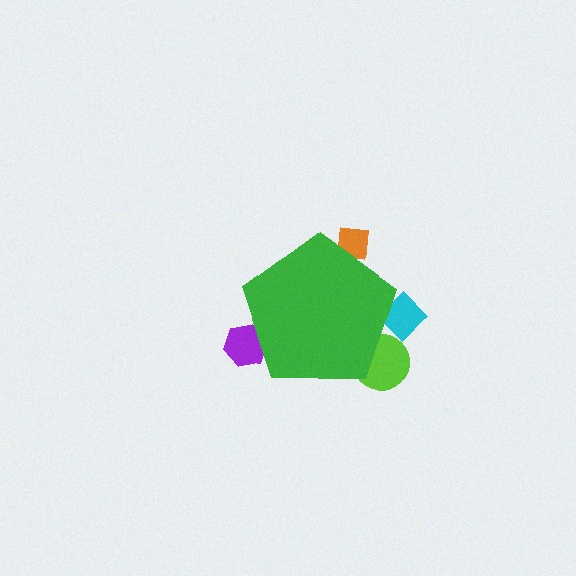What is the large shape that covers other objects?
A green pentagon.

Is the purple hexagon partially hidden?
Yes, the purple hexagon is partially hidden behind the green pentagon.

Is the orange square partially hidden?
Yes, the orange square is partially hidden behind the green pentagon.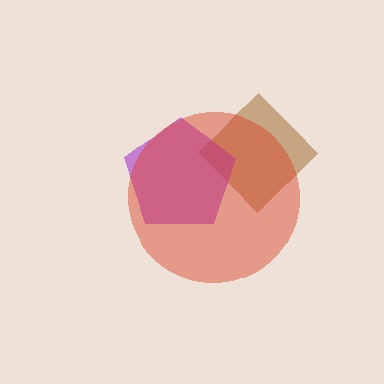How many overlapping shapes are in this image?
There are 3 overlapping shapes in the image.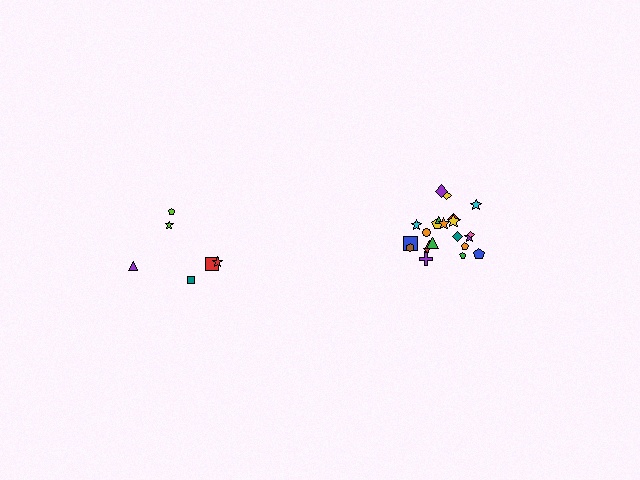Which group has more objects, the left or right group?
The right group.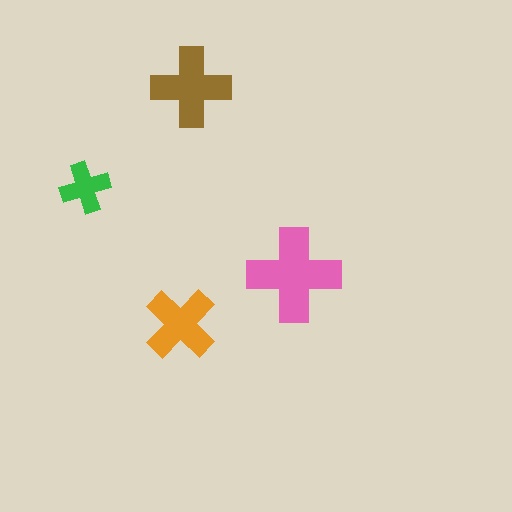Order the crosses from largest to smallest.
the pink one, the brown one, the orange one, the green one.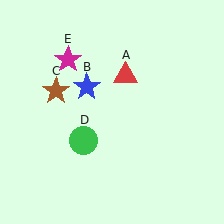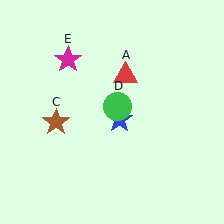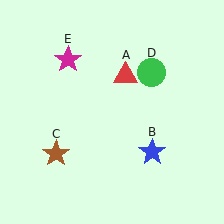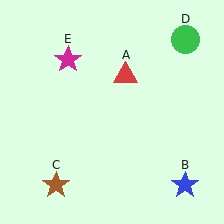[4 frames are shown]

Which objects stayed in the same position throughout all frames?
Red triangle (object A) and magenta star (object E) remained stationary.